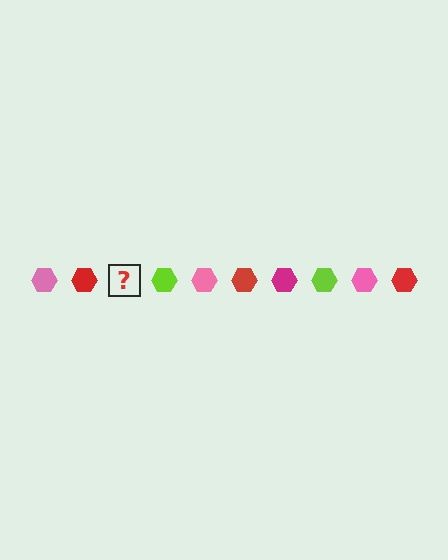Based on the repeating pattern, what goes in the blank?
The blank should be a magenta hexagon.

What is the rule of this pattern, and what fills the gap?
The rule is that the pattern cycles through pink, red, magenta, lime hexagons. The gap should be filled with a magenta hexagon.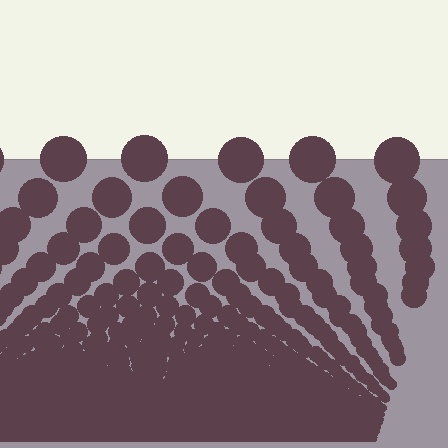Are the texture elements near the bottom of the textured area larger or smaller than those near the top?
Smaller. The gradient is inverted — elements near the bottom are smaller and denser.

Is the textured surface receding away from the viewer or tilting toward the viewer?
The surface appears to tilt toward the viewer. Texture elements get larger and sparser toward the top.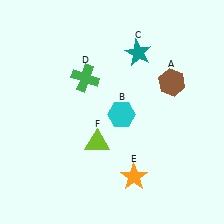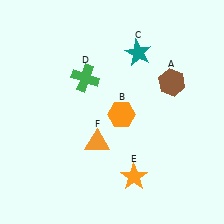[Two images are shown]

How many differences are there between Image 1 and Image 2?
There are 2 differences between the two images.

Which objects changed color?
B changed from cyan to orange. F changed from lime to orange.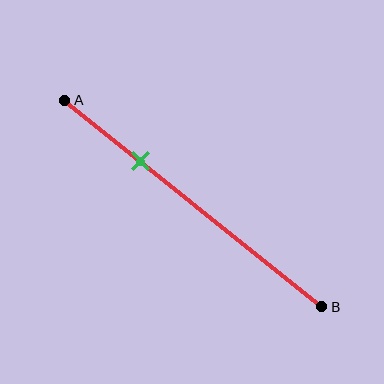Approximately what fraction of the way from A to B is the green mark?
The green mark is approximately 30% of the way from A to B.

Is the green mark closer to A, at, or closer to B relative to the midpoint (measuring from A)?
The green mark is closer to point A than the midpoint of segment AB.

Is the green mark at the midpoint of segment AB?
No, the mark is at about 30% from A, not at the 50% midpoint.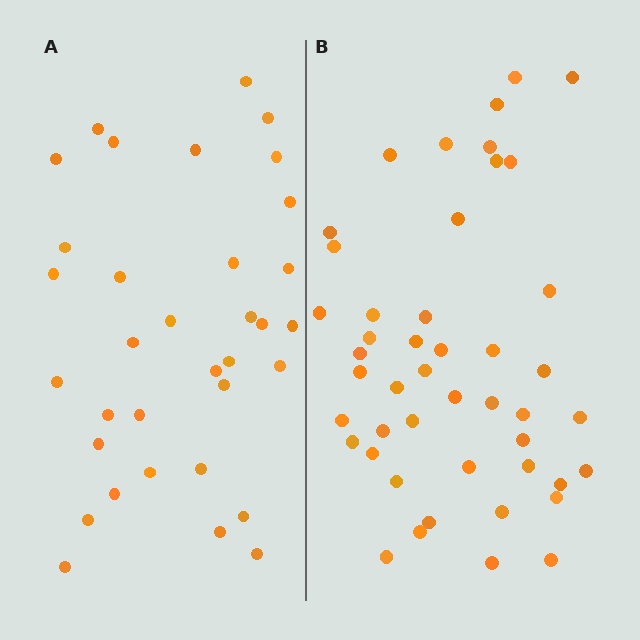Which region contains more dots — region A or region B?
Region B (the right region) has more dots.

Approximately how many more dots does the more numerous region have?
Region B has roughly 12 or so more dots than region A.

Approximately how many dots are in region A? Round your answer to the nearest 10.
About 30 dots. (The exact count is 34, which rounds to 30.)